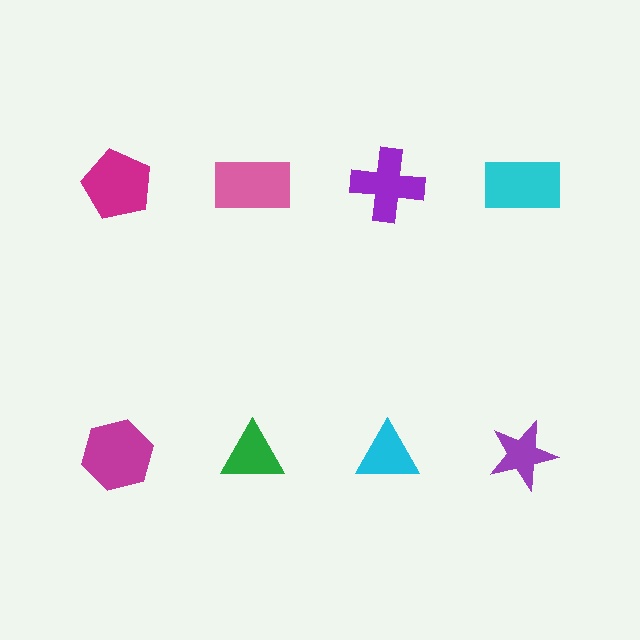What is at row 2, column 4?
A purple star.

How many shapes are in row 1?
4 shapes.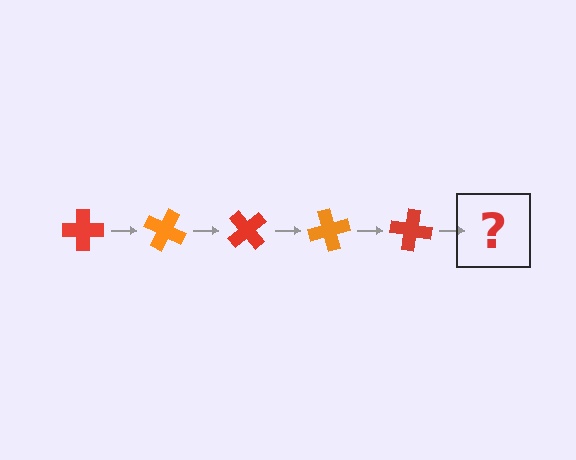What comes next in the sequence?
The next element should be an orange cross, rotated 125 degrees from the start.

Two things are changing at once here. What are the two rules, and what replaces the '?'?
The two rules are that it rotates 25 degrees each step and the color cycles through red and orange. The '?' should be an orange cross, rotated 125 degrees from the start.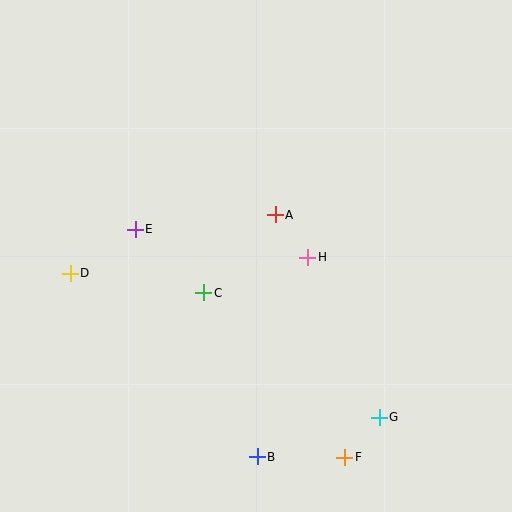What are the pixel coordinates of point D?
Point D is at (70, 273).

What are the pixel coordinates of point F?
Point F is at (345, 457).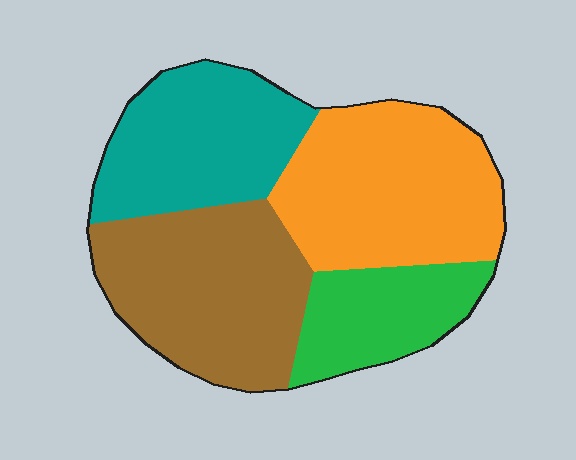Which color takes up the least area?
Green, at roughly 15%.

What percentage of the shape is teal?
Teal takes up between a sixth and a third of the shape.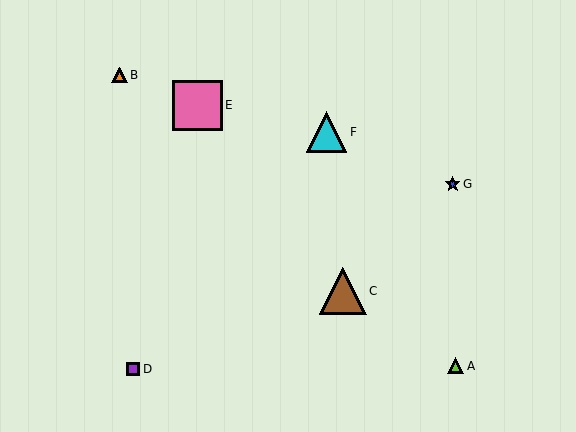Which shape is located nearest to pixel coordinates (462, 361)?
The lime triangle (labeled A) at (456, 366) is nearest to that location.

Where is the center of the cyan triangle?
The center of the cyan triangle is at (327, 132).